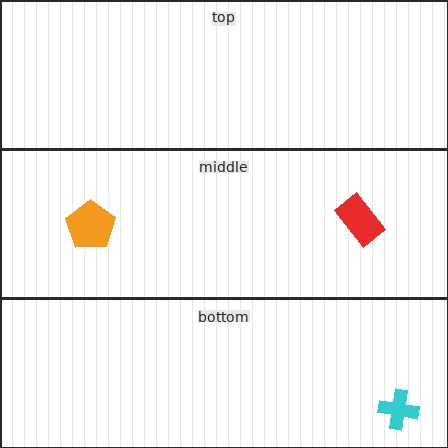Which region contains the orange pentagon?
The middle region.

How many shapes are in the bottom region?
1.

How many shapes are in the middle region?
2.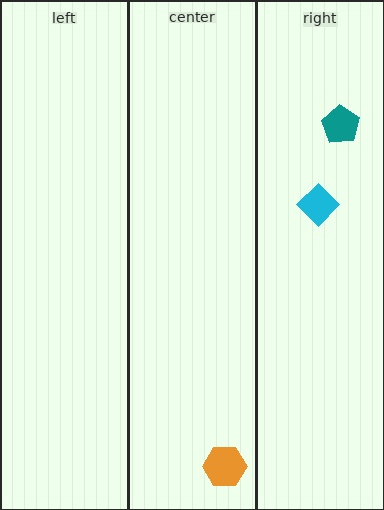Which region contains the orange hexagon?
The center region.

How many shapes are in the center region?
1.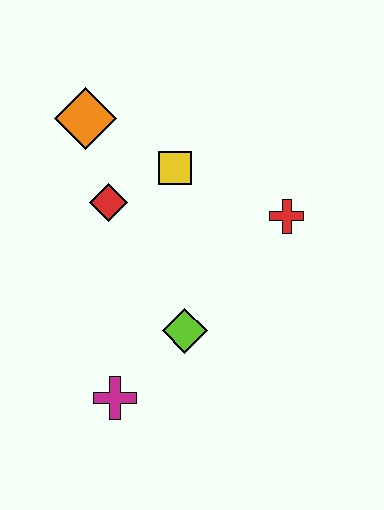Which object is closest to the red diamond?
The yellow square is closest to the red diamond.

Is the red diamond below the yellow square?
Yes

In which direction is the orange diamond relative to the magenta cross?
The orange diamond is above the magenta cross.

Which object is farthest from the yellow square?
The magenta cross is farthest from the yellow square.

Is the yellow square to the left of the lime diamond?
Yes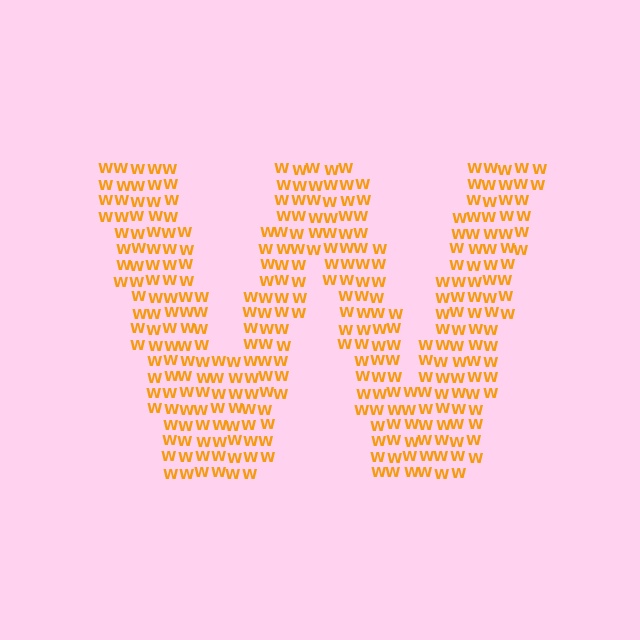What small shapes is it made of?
It is made of small letter W's.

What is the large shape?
The large shape is the letter W.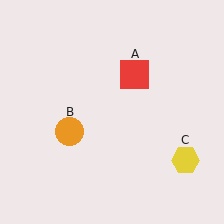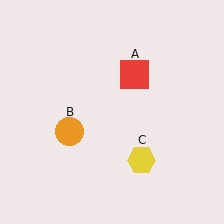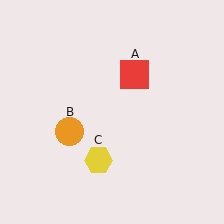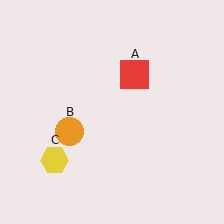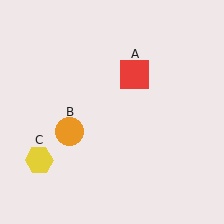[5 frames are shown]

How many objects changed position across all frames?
1 object changed position: yellow hexagon (object C).